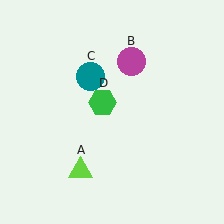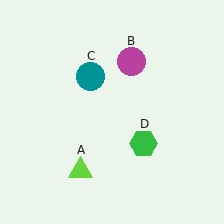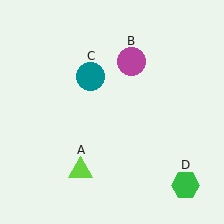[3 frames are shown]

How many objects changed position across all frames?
1 object changed position: green hexagon (object D).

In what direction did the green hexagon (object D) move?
The green hexagon (object D) moved down and to the right.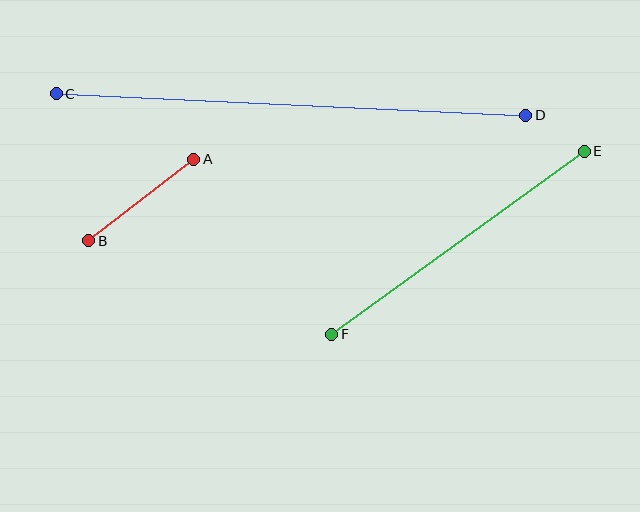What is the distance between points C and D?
The distance is approximately 470 pixels.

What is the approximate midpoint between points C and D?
The midpoint is at approximately (291, 105) pixels.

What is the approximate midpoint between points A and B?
The midpoint is at approximately (141, 200) pixels.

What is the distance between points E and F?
The distance is approximately 312 pixels.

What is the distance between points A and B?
The distance is approximately 133 pixels.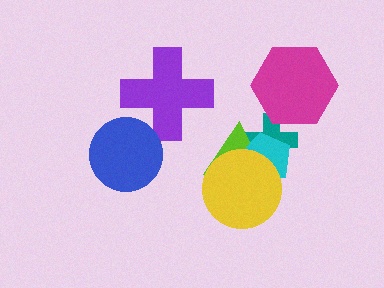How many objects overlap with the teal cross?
4 objects overlap with the teal cross.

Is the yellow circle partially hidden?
No, no other shape covers it.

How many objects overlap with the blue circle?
1 object overlaps with the blue circle.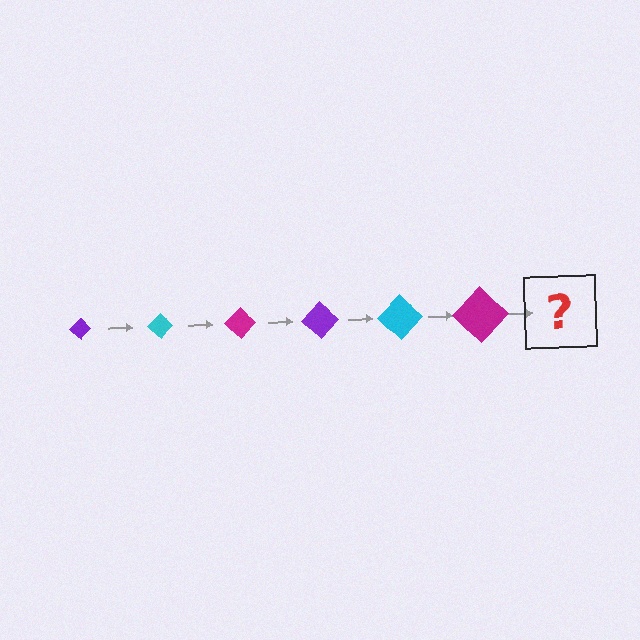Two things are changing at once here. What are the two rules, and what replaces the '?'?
The two rules are that the diamond grows larger each step and the color cycles through purple, cyan, and magenta. The '?' should be a purple diamond, larger than the previous one.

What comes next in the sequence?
The next element should be a purple diamond, larger than the previous one.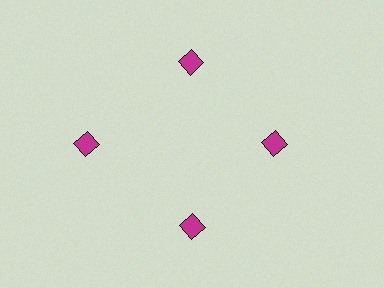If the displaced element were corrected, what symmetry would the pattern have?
It would have 4-fold rotational symmetry — the pattern would map onto itself every 90 degrees.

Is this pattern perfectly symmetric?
No. The 4 magenta diamonds are arranged in a ring, but one element near the 9 o'clock position is pushed outward from the center, breaking the 4-fold rotational symmetry.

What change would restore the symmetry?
The symmetry would be restored by moving it inward, back onto the ring so that all 4 diamonds sit at equal angles and equal distance from the center.